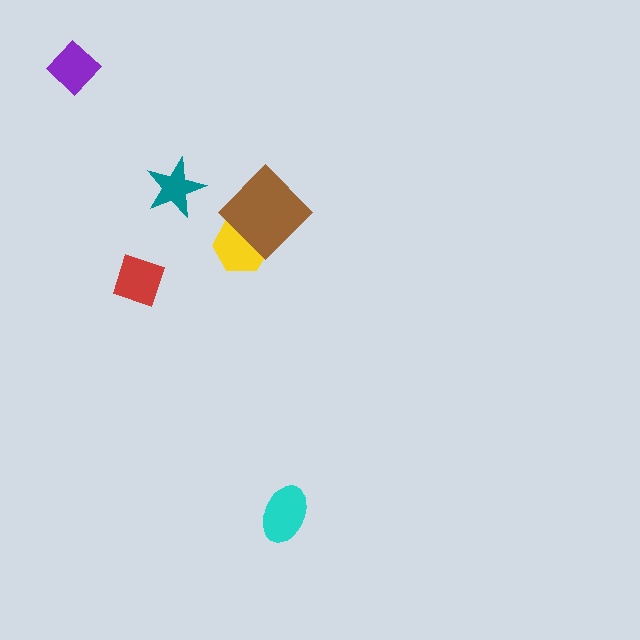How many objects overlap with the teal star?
0 objects overlap with the teal star.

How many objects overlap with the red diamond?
0 objects overlap with the red diamond.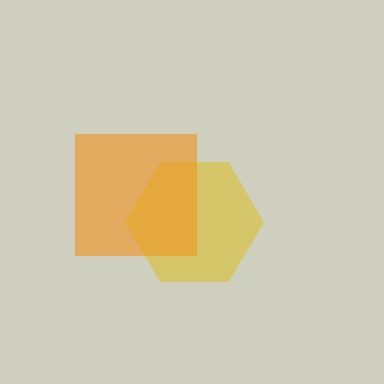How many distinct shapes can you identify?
There are 2 distinct shapes: a yellow hexagon, an orange square.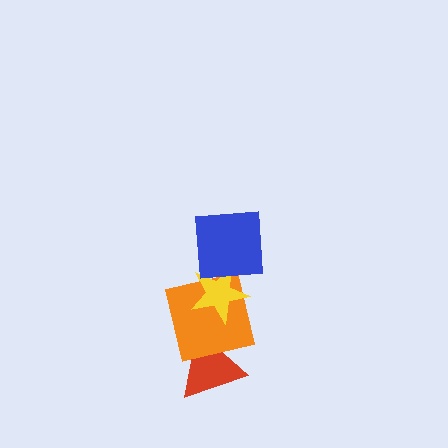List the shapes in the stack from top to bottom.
From top to bottom: the blue square, the yellow star, the orange square, the red triangle.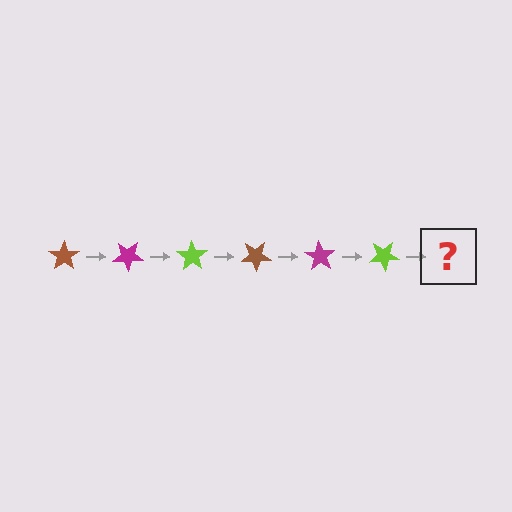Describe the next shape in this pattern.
It should be a brown star, rotated 210 degrees from the start.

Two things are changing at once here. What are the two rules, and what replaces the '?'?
The two rules are that it rotates 35 degrees each step and the color cycles through brown, magenta, and lime. The '?' should be a brown star, rotated 210 degrees from the start.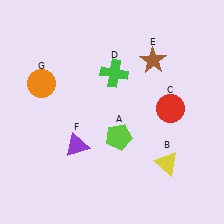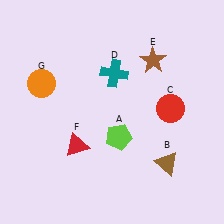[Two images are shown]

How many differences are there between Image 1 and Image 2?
There are 3 differences between the two images.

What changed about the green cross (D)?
In Image 1, D is green. In Image 2, it changed to teal.